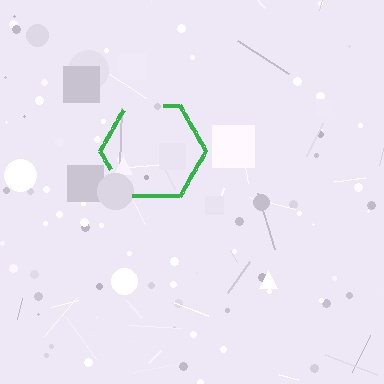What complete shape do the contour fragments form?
The contour fragments form a hexagon.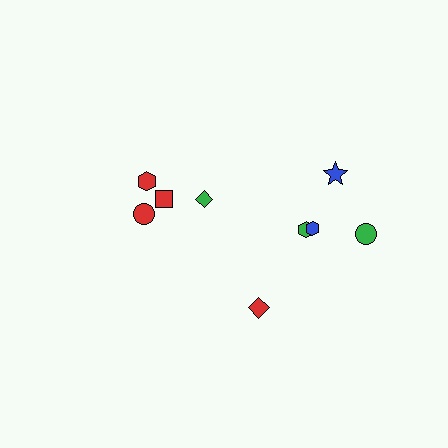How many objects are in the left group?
There are 3 objects.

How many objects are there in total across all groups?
There are 9 objects.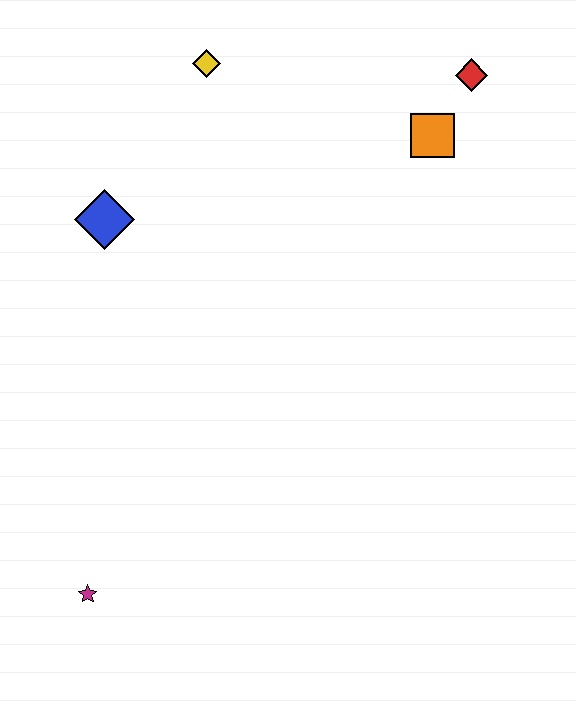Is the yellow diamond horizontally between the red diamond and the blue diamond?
Yes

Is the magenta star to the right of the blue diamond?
No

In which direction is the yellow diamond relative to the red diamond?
The yellow diamond is to the left of the red diamond.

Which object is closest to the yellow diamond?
The blue diamond is closest to the yellow diamond.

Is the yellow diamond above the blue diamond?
Yes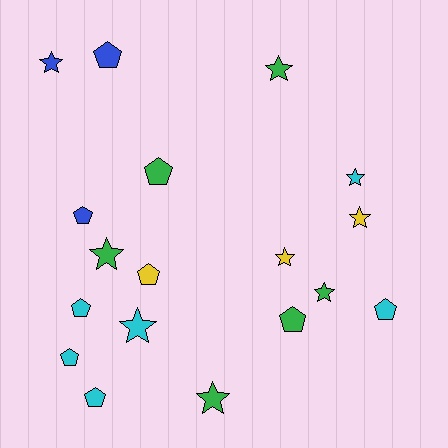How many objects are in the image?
There are 18 objects.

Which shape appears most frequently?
Pentagon, with 9 objects.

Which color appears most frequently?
Green, with 6 objects.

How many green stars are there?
There are 4 green stars.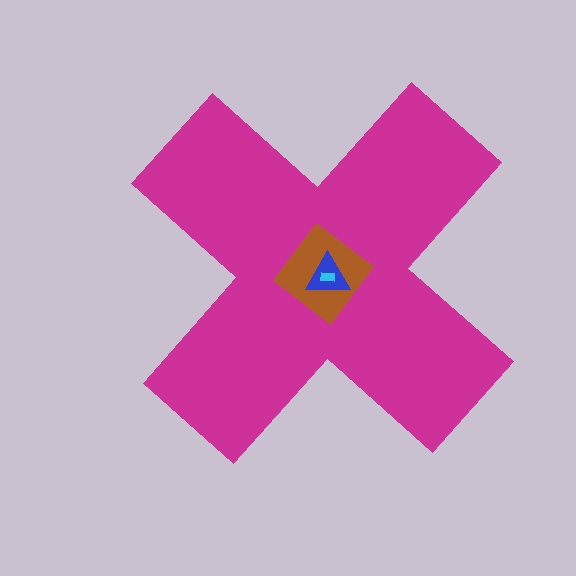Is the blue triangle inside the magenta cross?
Yes.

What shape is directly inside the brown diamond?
The blue triangle.